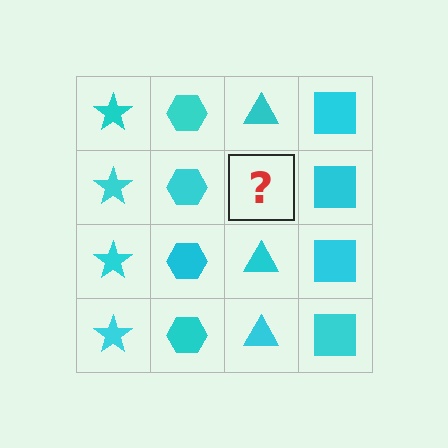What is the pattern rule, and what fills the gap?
The rule is that each column has a consistent shape. The gap should be filled with a cyan triangle.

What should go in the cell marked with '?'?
The missing cell should contain a cyan triangle.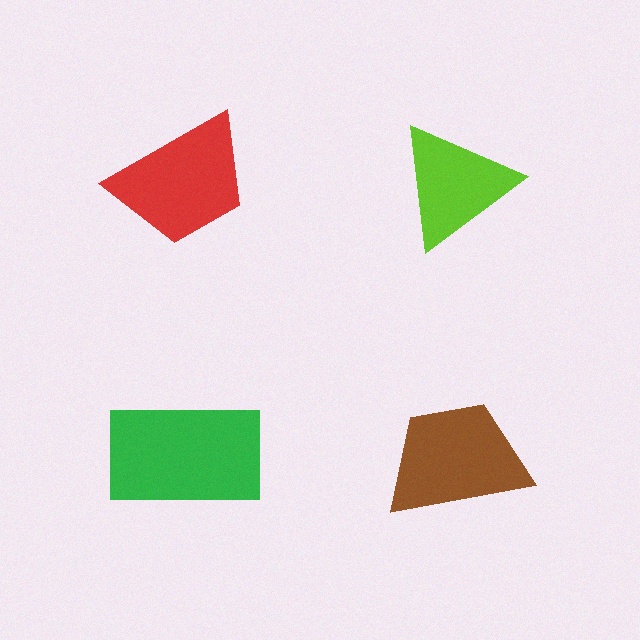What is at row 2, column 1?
A green rectangle.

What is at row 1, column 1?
A red trapezoid.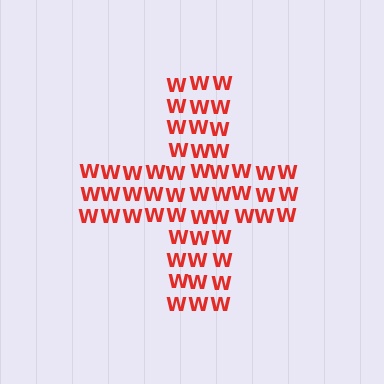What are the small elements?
The small elements are letter W's.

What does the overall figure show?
The overall figure shows a cross.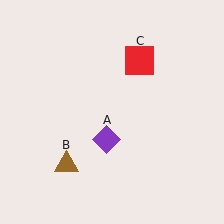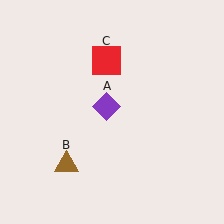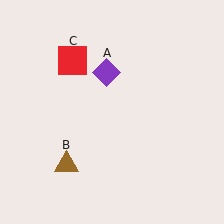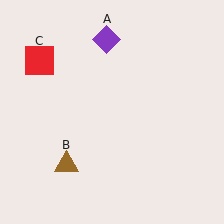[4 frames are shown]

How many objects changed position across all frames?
2 objects changed position: purple diamond (object A), red square (object C).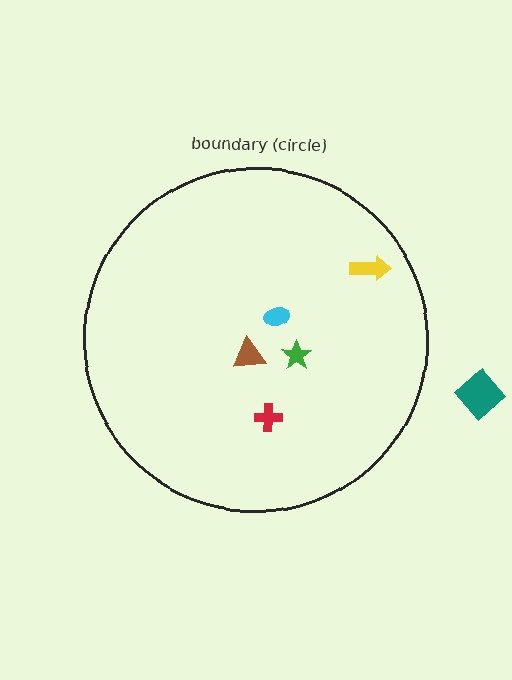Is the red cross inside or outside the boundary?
Inside.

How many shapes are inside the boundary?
5 inside, 1 outside.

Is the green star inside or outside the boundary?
Inside.